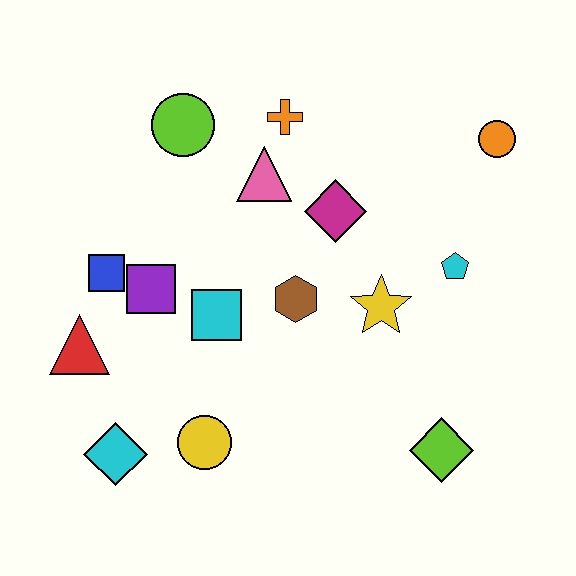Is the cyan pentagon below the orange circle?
Yes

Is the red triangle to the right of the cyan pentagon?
No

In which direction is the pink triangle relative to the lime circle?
The pink triangle is to the right of the lime circle.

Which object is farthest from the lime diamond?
The lime circle is farthest from the lime diamond.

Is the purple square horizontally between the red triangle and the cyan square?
Yes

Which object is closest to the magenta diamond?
The pink triangle is closest to the magenta diamond.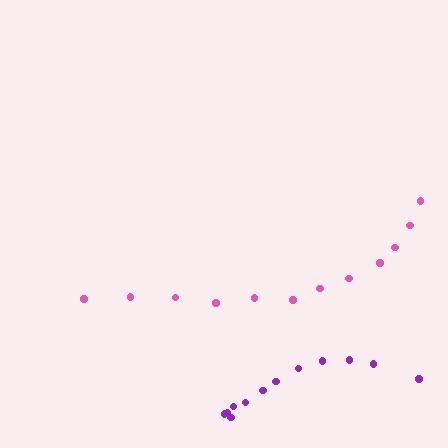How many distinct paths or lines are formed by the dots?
There are 2 distinct paths.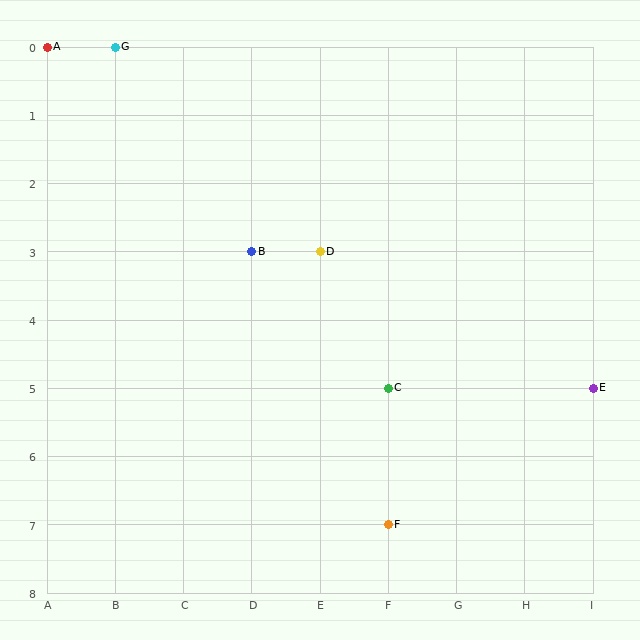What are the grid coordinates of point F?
Point F is at grid coordinates (F, 7).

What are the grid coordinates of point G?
Point G is at grid coordinates (B, 0).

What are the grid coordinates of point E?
Point E is at grid coordinates (I, 5).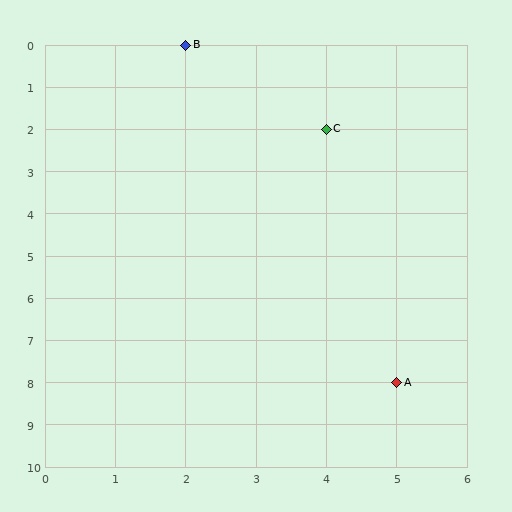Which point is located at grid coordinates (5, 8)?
Point A is at (5, 8).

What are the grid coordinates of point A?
Point A is at grid coordinates (5, 8).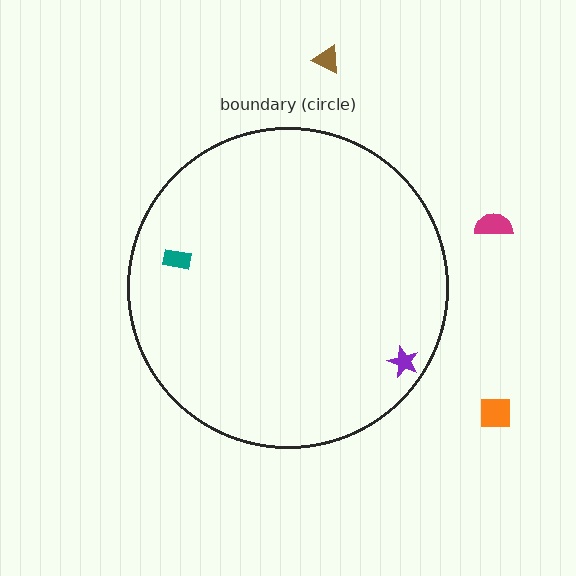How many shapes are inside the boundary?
2 inside, 3 outside.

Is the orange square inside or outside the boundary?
Outside.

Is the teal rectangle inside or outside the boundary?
Inside.